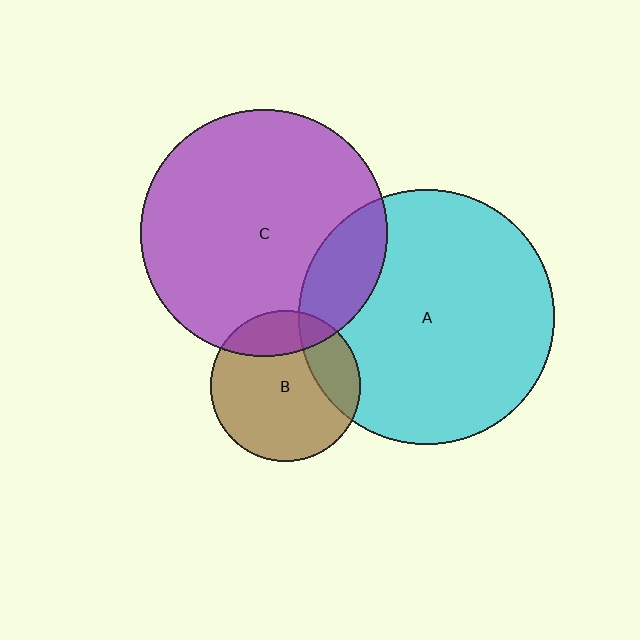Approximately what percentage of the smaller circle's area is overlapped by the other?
Approximately 20%.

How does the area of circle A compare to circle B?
Approximately 2.9 times.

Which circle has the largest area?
Circle A (cyan).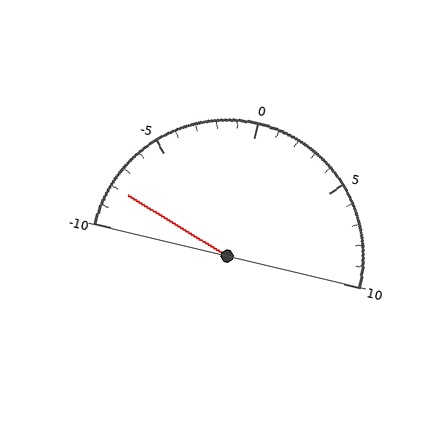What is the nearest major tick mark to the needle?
The nearest major tick mark is -10.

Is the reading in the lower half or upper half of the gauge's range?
The reading is in the lower half of the range (-10 to 10).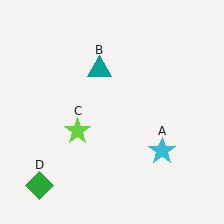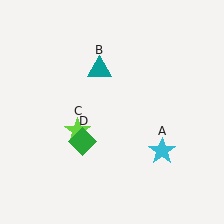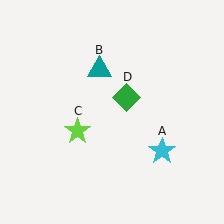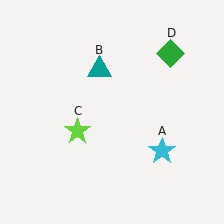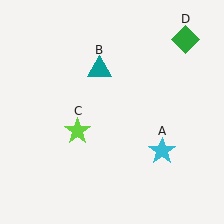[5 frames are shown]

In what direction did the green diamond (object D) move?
The green diamond (object D) moved up and to the right.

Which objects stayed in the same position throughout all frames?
Cyan star (object A) and teal triangle (object B) and lime star (object C) remained stationary.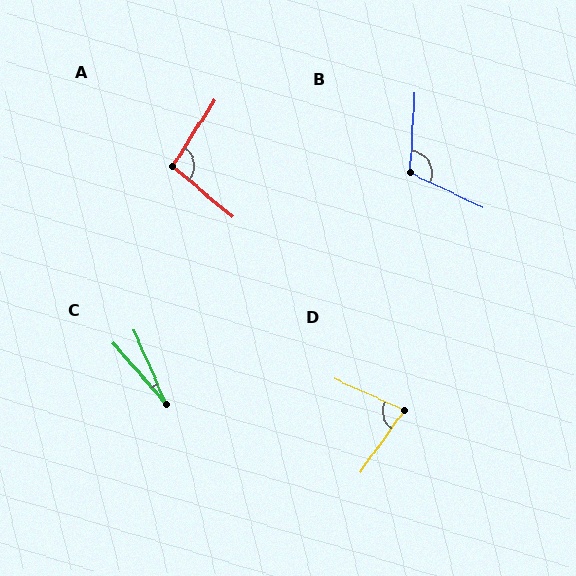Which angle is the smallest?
C, at approximately 18 degrees.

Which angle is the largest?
B, at approximately 112 degrees.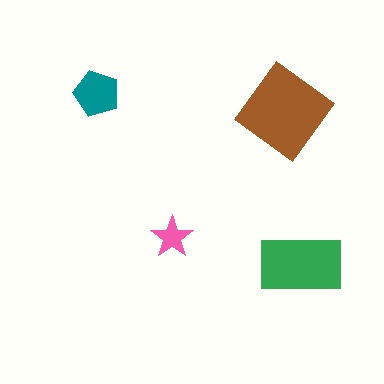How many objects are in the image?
There are 4 objects in the image.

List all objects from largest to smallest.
The brown diamond, the green rectangle, the teal pentagon, the pink star.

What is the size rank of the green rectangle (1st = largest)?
2nd.